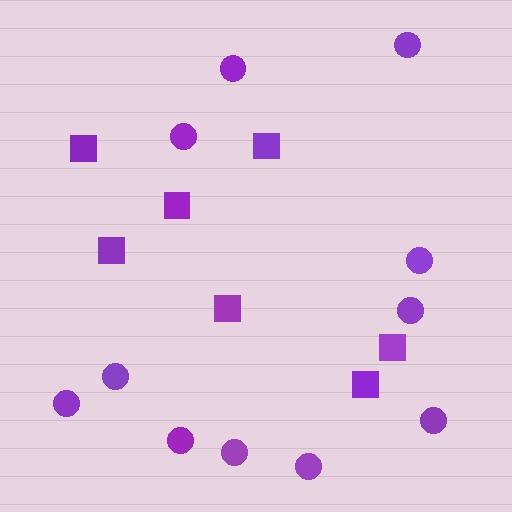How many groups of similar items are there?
There are 2 groups: one group of squares (7) and one group of circles (11).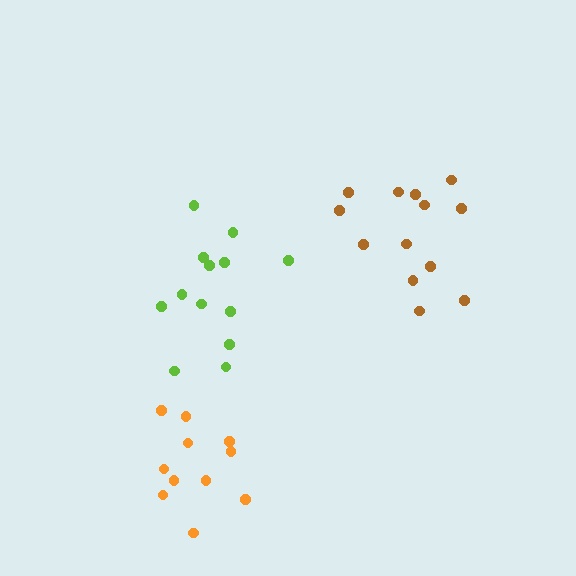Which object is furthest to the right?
The brown cluster is rightmost.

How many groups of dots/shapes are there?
There are 3 groups.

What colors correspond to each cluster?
The clusters are colored: orange, brown, lime.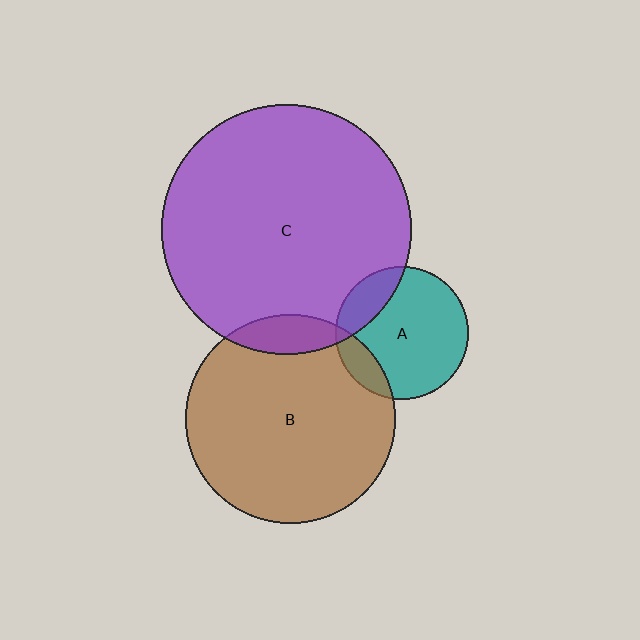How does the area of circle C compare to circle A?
Approximately 3.5 times.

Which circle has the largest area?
Circle C (purple).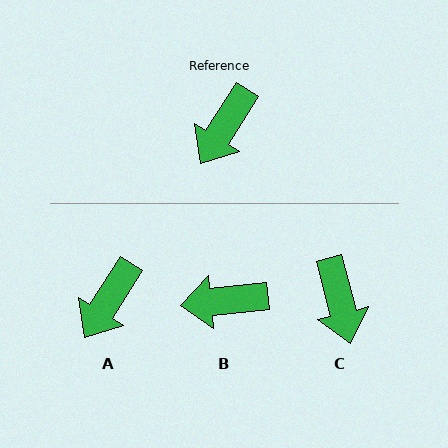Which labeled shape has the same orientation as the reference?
A.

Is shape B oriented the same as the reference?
No, it is off by about 52 degrees.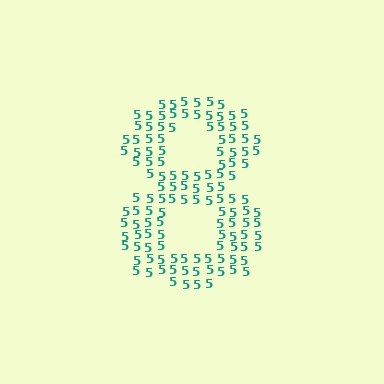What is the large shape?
The large shape is the digit 8.